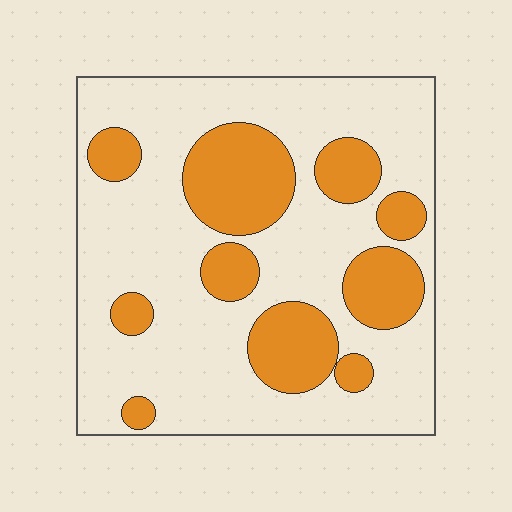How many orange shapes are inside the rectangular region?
10.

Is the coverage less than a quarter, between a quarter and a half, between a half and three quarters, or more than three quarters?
Between a quarter and a half.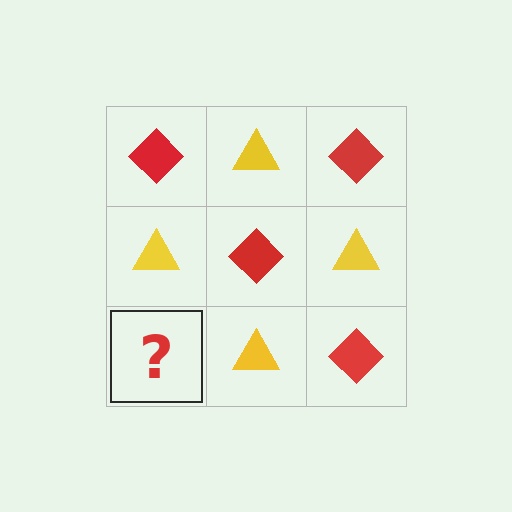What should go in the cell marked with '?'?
The missing cell should contain a red diamond.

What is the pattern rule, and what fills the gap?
The rule is that it alternates red diamond and yellow triangle in a checkerboard pattern. The gap should be filled with a red diamond.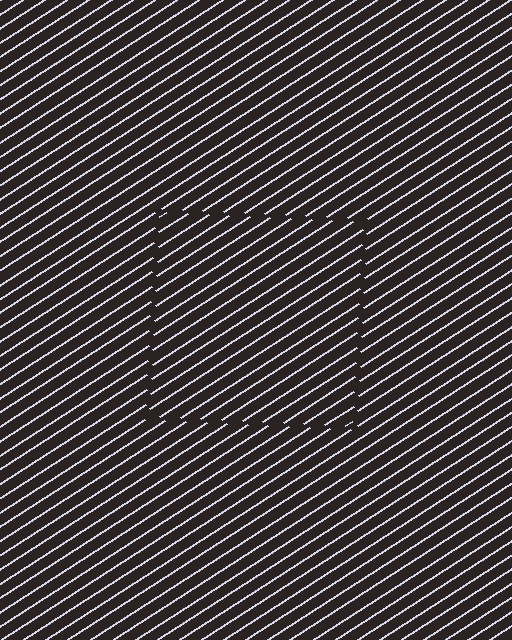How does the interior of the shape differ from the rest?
The interior of the shape contains the same grating, shifted by half a period — the contour is defined by the phase discontinuity where line-ends from the inner and outer gratings abut.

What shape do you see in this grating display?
An illusory square. The interior of the shape contains the same grating, shifted by half a period — the contour is defined by the phase discontinuity where line-ends from the inner and outer gratings abut.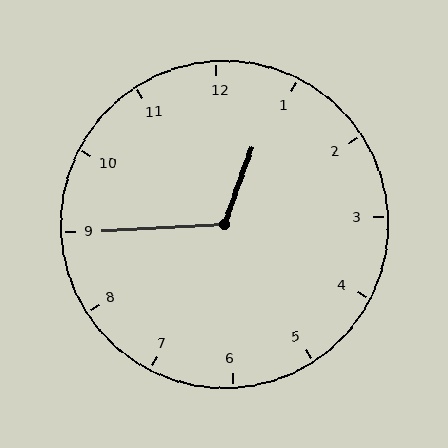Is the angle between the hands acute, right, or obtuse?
It is obtuse.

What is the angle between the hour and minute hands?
Approximately 112 degrees.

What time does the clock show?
12:45.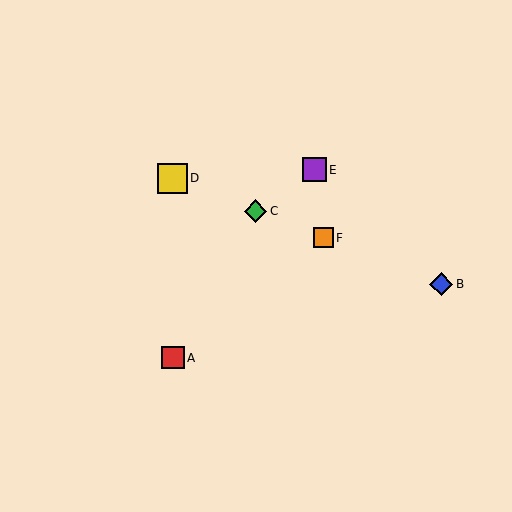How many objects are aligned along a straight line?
4 objects (B, C, D, F) are aligned along a straight line.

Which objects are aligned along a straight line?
Objects B, C, D, F are aligned along a straight line.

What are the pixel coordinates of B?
Object B is at (441, 284).